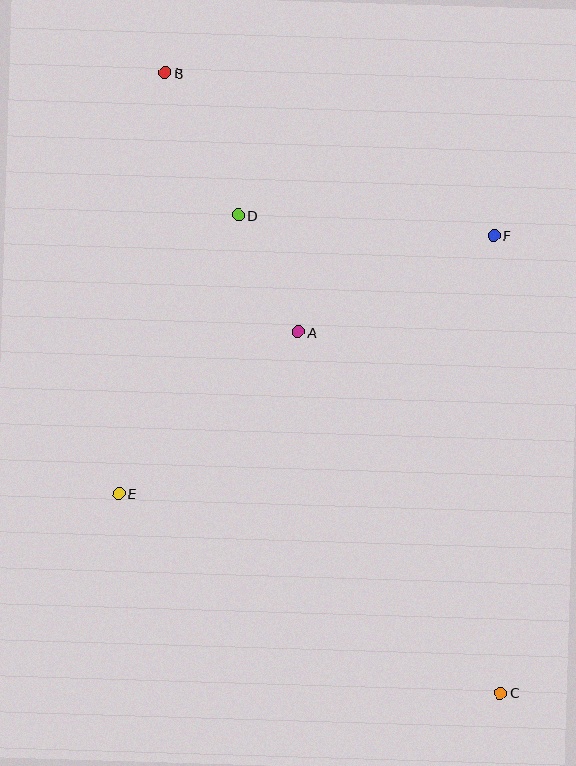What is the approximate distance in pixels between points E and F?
The distance between E and F is approximately 456 pixels.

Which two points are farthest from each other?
Points B and C are farthest from each other.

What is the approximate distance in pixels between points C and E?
The distance between C and E is approximately 430 pixels.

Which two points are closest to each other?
Points A and D are closest to each other.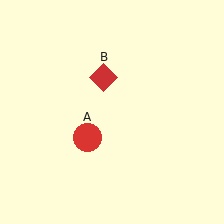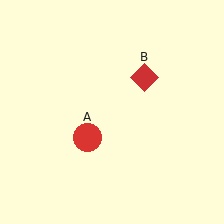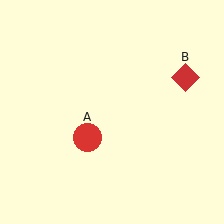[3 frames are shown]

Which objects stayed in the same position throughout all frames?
Red circle (object A) remained stationary.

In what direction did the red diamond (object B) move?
The red diamond (object B) moved right.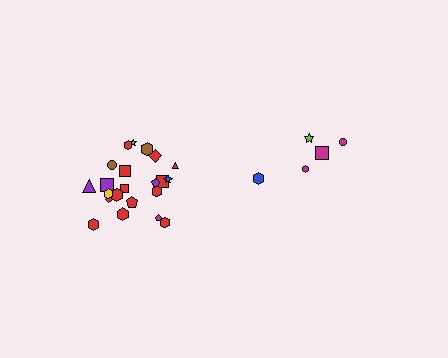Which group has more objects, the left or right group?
The left group.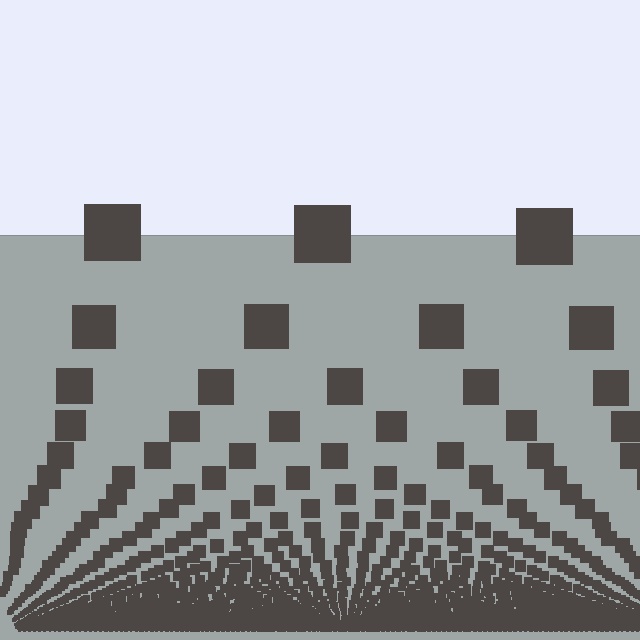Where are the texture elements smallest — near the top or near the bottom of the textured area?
Near the bottom.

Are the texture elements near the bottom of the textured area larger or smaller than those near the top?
Smaller. The gradient is inverted — elements near the bottom are smaller and denser.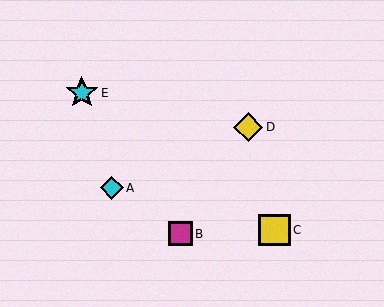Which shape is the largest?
The cyan star (labeled E) is the largest.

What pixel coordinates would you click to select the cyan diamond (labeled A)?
Click at (112, 188) to select the cyan diamond A.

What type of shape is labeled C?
Shape C is a yellow square.